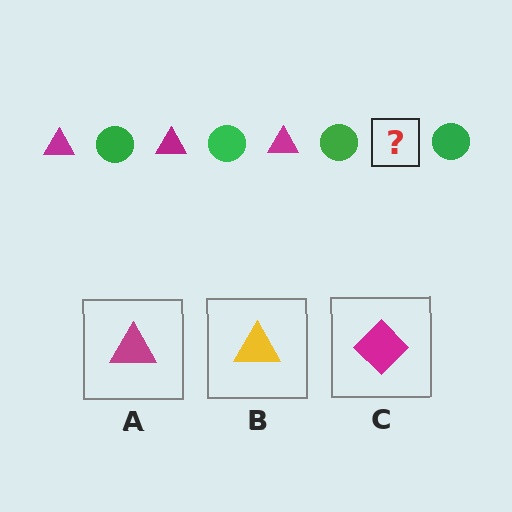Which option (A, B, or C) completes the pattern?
A.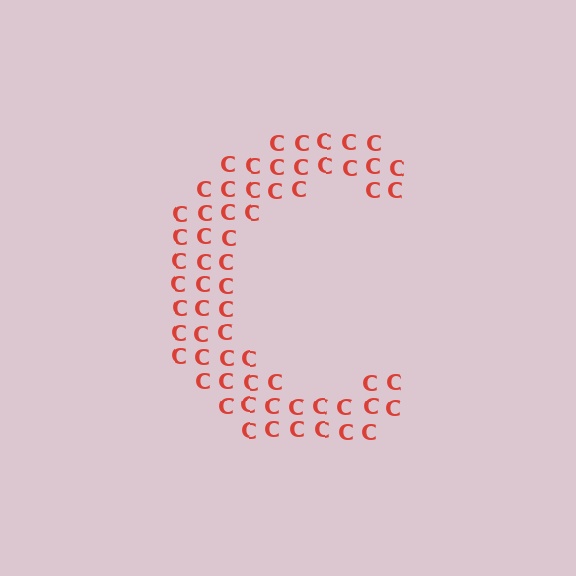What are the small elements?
The small elements are letter C's.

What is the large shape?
The large shape is the letter C.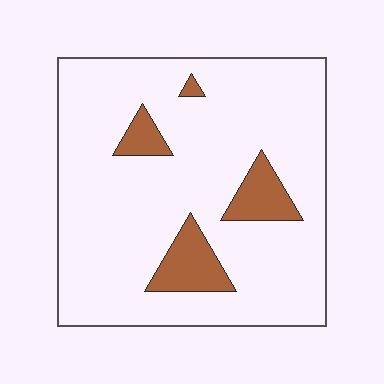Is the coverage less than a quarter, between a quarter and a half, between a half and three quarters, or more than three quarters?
Less than a quarter.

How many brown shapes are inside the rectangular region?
4.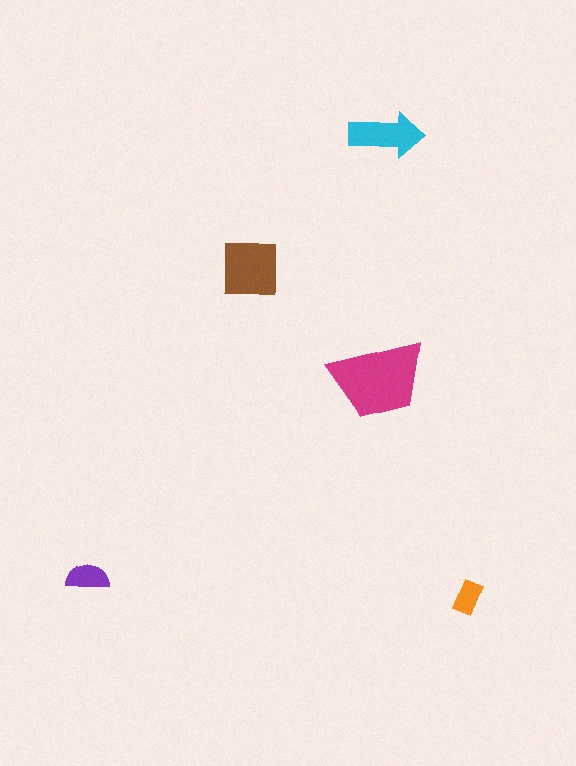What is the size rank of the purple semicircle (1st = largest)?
4th.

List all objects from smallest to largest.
The orange rectangle, the purple semicircle, the cyan arrow, the brown square, the magenta trapezoid.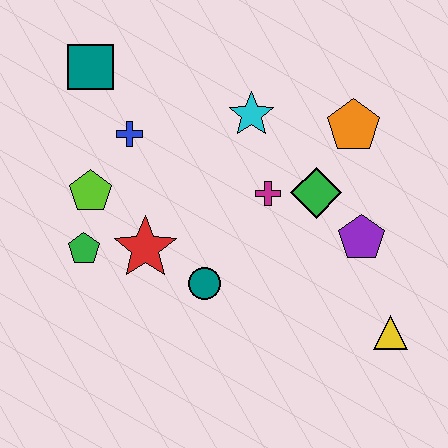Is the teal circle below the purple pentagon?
Yes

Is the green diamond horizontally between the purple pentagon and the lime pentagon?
Yes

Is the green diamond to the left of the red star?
No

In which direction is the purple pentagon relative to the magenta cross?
The purple pentagon is to the right of the magenta cross.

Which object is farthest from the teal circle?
The teal square is farthest from the teal circle.